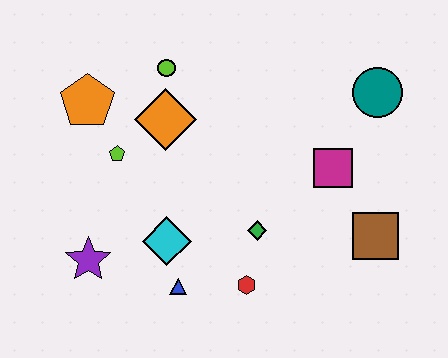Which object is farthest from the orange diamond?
The brown square is farthest from the orange diamond.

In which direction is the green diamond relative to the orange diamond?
The green diamond is below the orange diamond.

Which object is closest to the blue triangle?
The cyan diamond is closest to the blue triangle.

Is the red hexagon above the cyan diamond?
No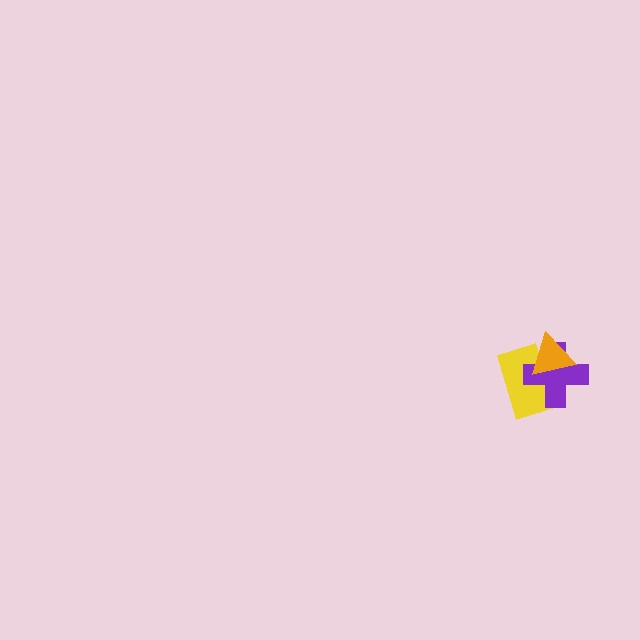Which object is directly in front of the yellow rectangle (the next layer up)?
The purple cross is directly in front of the yellow rectangle.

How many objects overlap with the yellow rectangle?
2 objects overlap with the yellow rectangle.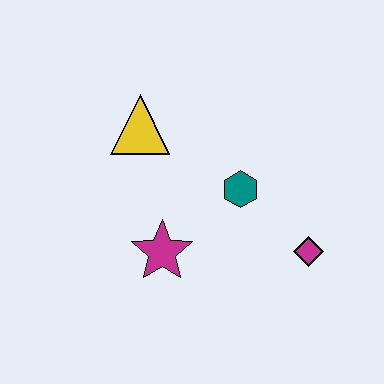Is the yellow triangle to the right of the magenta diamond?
No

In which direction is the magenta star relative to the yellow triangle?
The magenta star is below the yellow triangle.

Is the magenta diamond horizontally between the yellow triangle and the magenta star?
No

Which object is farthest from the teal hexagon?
The yellow triangle is farthest from the teal hexagon.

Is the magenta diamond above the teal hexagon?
No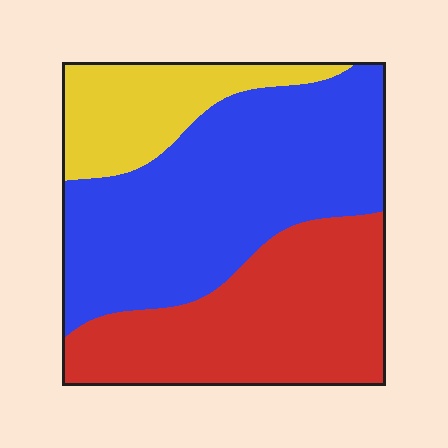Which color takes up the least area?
Yellow, at roughly 15%.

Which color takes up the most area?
Blue, at roughly 45%.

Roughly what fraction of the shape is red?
Red covers around 35% of the shape.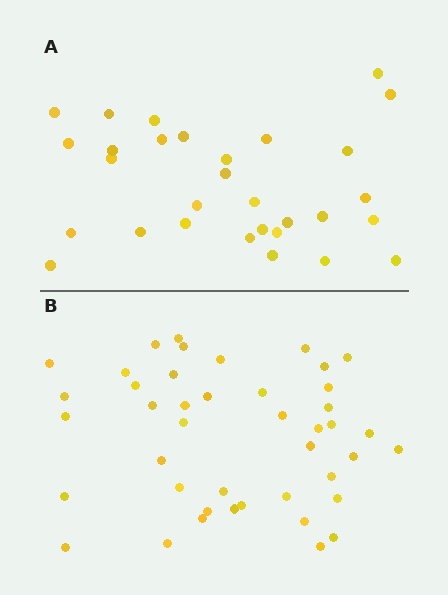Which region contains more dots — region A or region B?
Region B (the bottom region) has more dots.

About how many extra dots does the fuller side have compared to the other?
Region B has approximately 15 more dots than region A.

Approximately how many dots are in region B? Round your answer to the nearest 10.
About 40 dots. (The exact count is 43, which rounds to 40.)